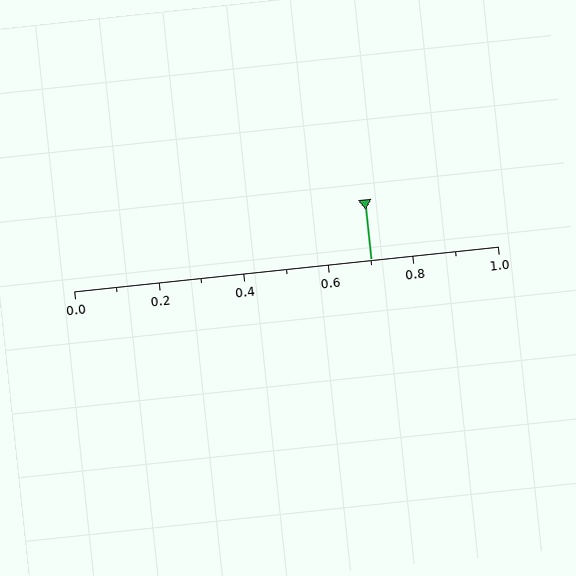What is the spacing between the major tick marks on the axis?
The major ticks are spaced 0.2 apart.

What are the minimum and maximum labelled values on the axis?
The axis runs from 0.0 to 1.0.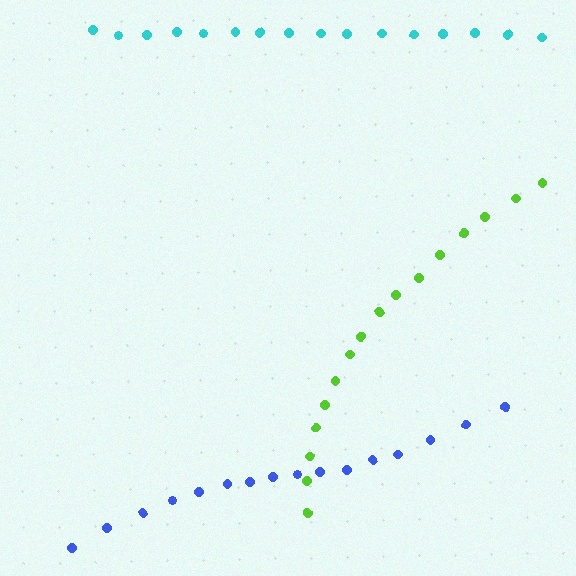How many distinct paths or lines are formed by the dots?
There are 3 distinct paths.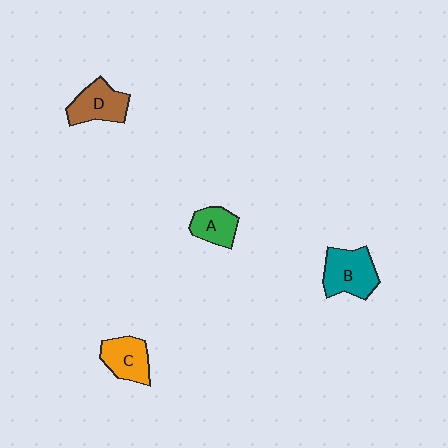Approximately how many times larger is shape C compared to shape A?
Approximately 1.2 times.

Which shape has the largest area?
Shape B (teal).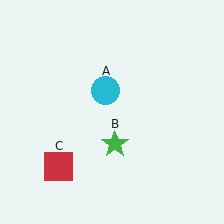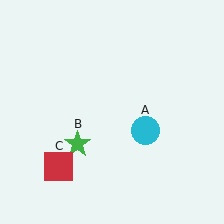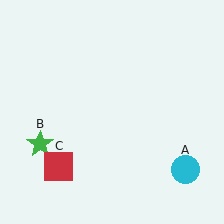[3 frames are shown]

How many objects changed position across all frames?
2 objects changed position: cyan circle (object A), green star (object B).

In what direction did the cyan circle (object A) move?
The cyan circle (object A) moved down and to the right.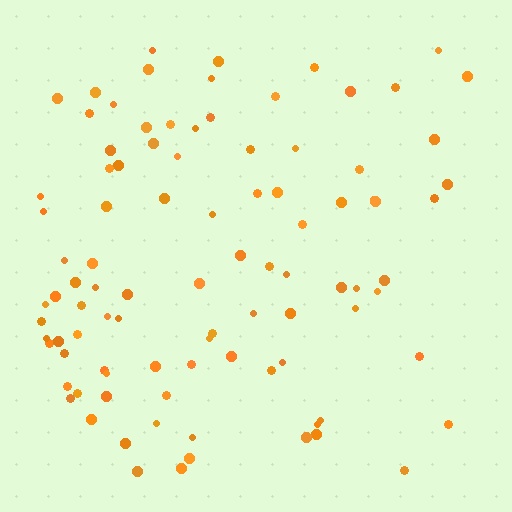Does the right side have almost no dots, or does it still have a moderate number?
Still a moderate number, just noticeably fewer than the left.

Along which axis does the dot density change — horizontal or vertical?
Horizontal.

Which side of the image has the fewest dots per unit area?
The right.